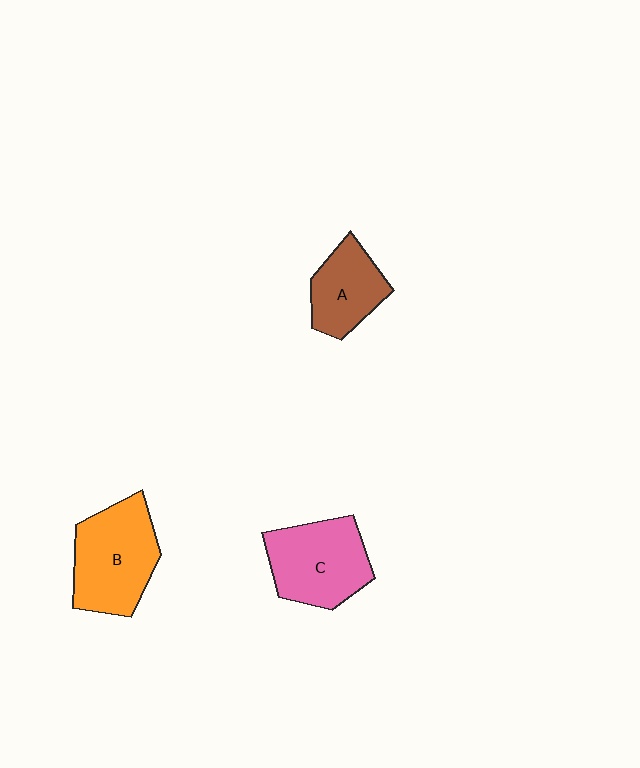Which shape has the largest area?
Shape B (orange).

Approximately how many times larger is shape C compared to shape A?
Approximately 1.4 times.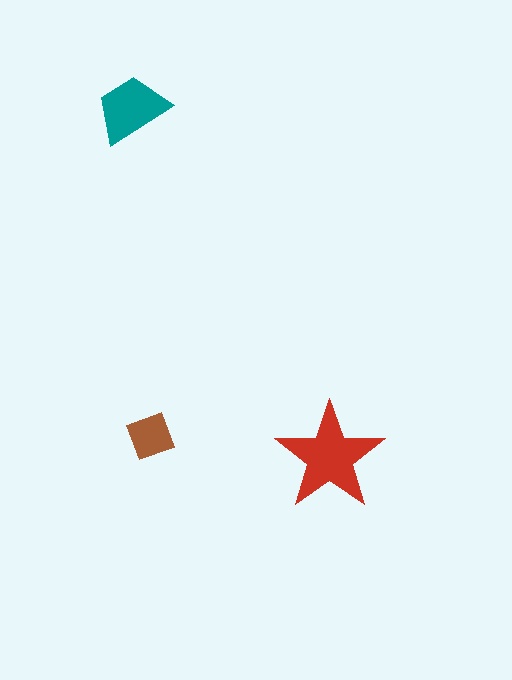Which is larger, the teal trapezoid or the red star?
The red star.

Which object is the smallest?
The brown square.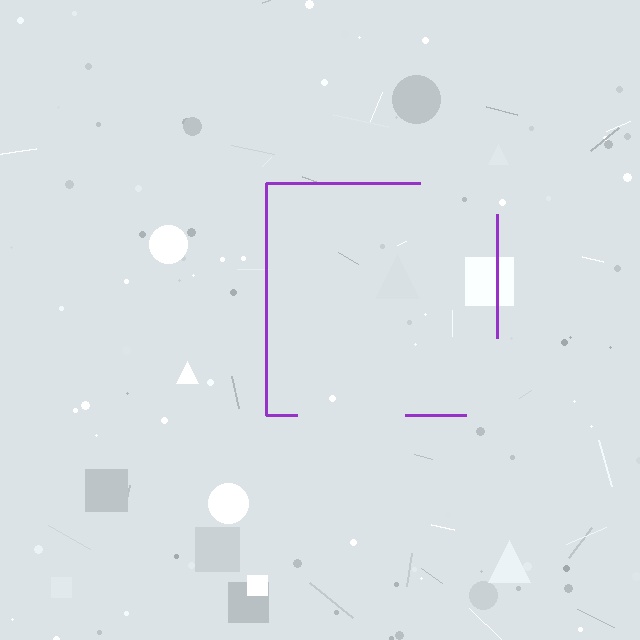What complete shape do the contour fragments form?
The contour fragments form a square.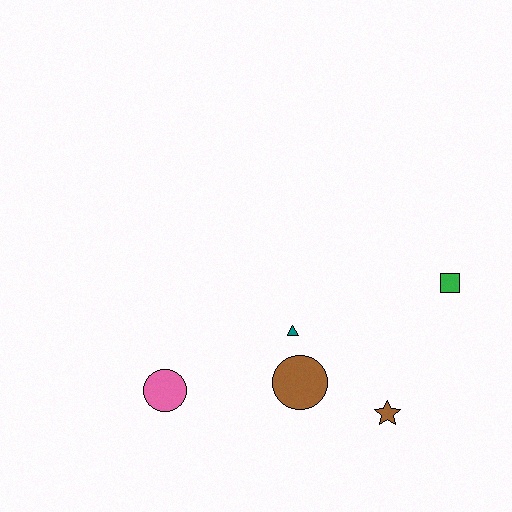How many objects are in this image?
There are 5 objects.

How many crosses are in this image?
There are no crosses.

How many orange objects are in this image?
There are no orange objects.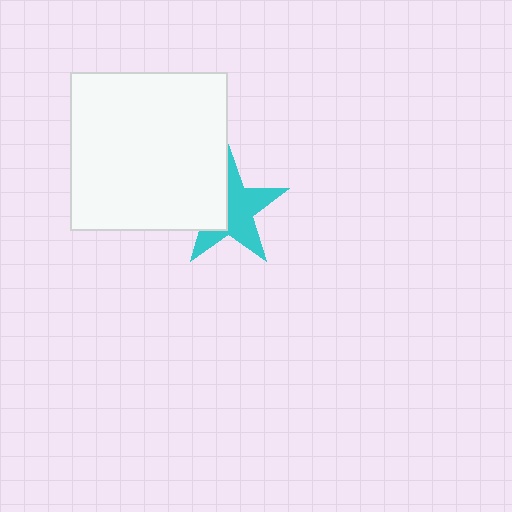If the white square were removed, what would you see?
You would see the complete cyan star.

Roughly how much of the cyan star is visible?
About half of it is visible (roughly 61%).